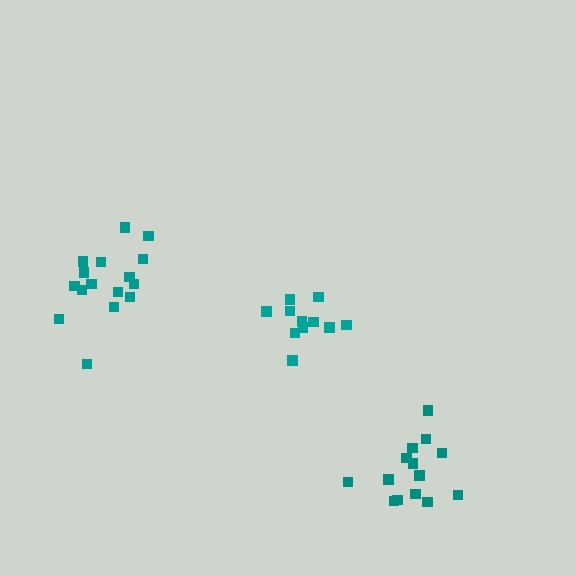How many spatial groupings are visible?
There are 3 spatial groupings.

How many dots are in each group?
Group 1: 11 dots, Group 2: 16 dots, Group 3: 14 dots (41 total).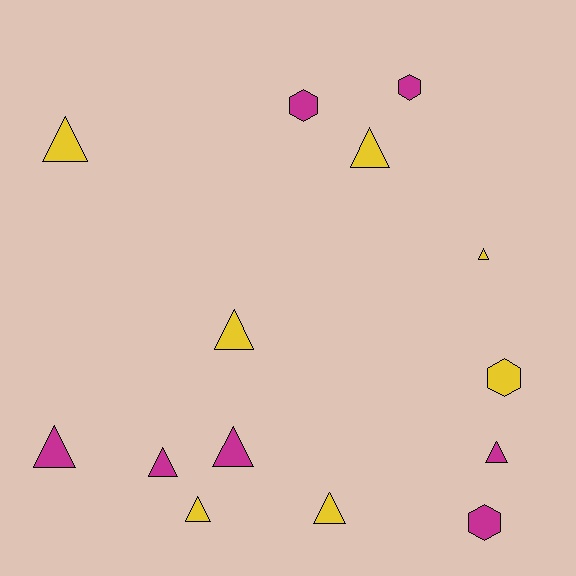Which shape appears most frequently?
Triangle, with 10 objects.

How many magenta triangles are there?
There are 4 magenta triangles.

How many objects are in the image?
There are 14 objects.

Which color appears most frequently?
Magenta, with 7 objects.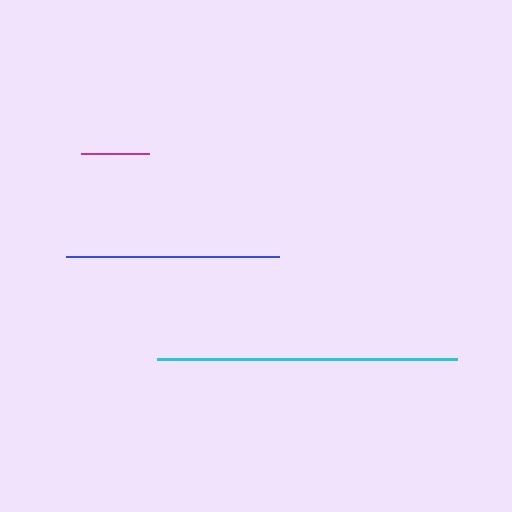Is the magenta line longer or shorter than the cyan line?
The cyan line is longer than the magenta line.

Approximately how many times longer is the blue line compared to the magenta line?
The blue line is approximately 3.1 times the length of the magenta line.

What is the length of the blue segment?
The blue segment is approximately 213 pixels long.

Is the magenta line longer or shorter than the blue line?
The blue line is longer than the magenta line.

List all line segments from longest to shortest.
From longest to shortest: cyan, blue, magenta.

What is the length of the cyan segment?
The cyan segment is approximately 300 pixels long.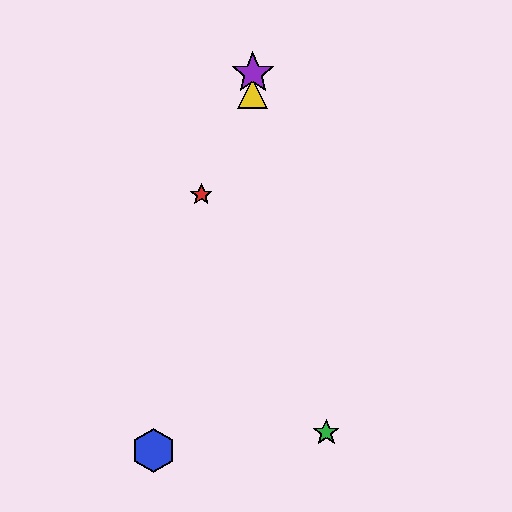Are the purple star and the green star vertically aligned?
No, the purple star is at x≈253 and the green star is at x≈326.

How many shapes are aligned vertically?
2 shapes (the yellow triangle, the purple star) are aligned vertically.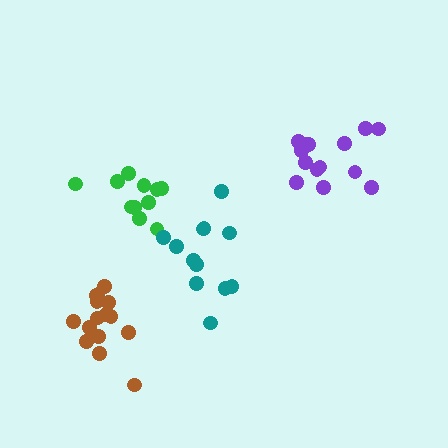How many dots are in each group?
Group 1: 15 dots, Group 2: 14 dots, Group 3: 11 dots, Group 4: 12 dots (52 total).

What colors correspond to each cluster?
The clusters are colored: brown, purple, green, teal.